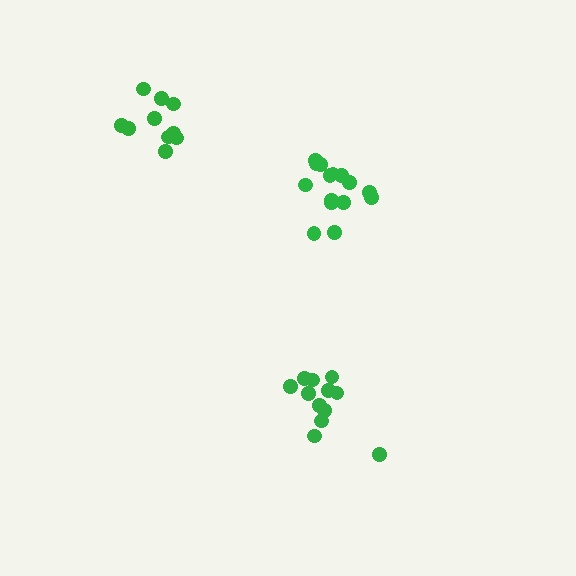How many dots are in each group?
Group 1: 12 dots, Group 2: 10 dots, Group 3: 15 dots (37 total).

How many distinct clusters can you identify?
There are 3 distinct clusters.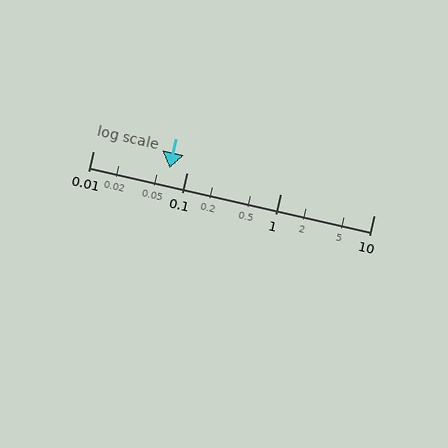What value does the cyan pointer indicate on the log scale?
The pointer indicates approximately 0.065.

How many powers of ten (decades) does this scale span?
The scale spans 3 decades, from 0.01 to 10.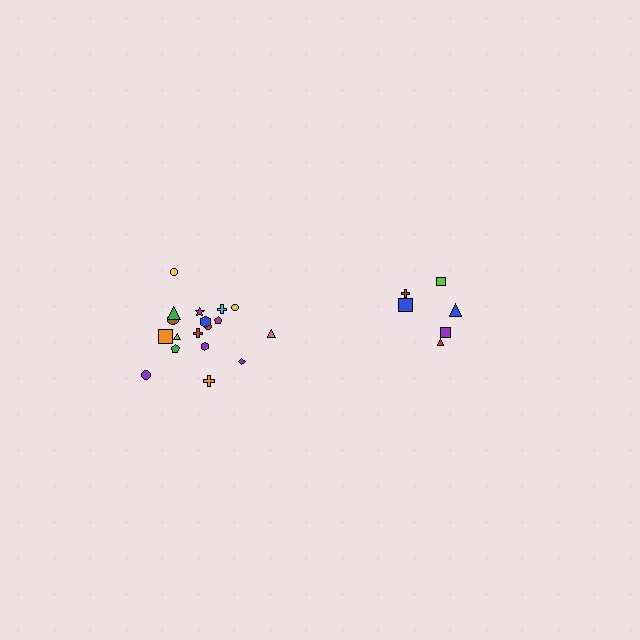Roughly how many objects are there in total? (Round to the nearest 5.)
Roughly 25 objects in total.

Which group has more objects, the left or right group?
The left group.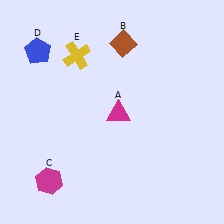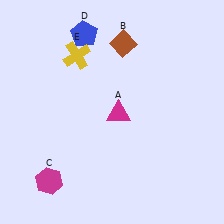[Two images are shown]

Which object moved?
The blue pentagon (D) moved right.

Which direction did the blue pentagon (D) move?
The blue pentagon (D) moved right.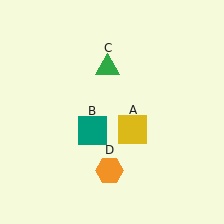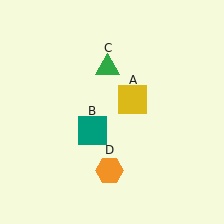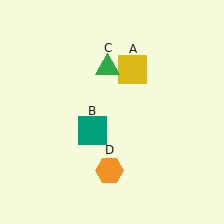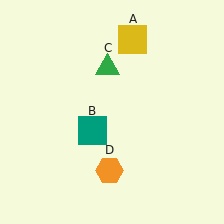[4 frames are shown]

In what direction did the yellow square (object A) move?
The yellow square (object A) moved up.